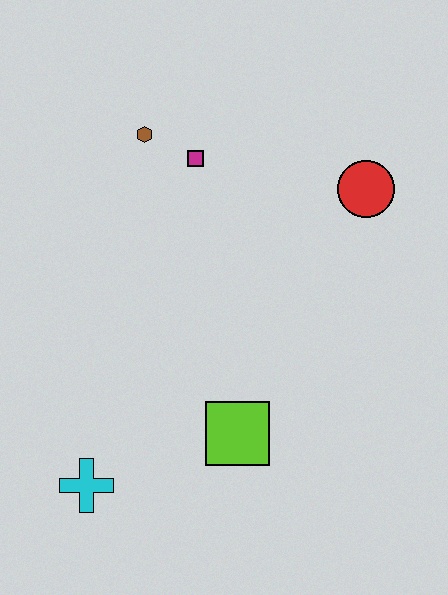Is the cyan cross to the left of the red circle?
Yes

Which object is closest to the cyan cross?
The lime square is closest to the cyan cross.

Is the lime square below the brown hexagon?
Yes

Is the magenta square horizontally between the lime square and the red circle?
No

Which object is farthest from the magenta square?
The cyan cross is farthest from the magenta square.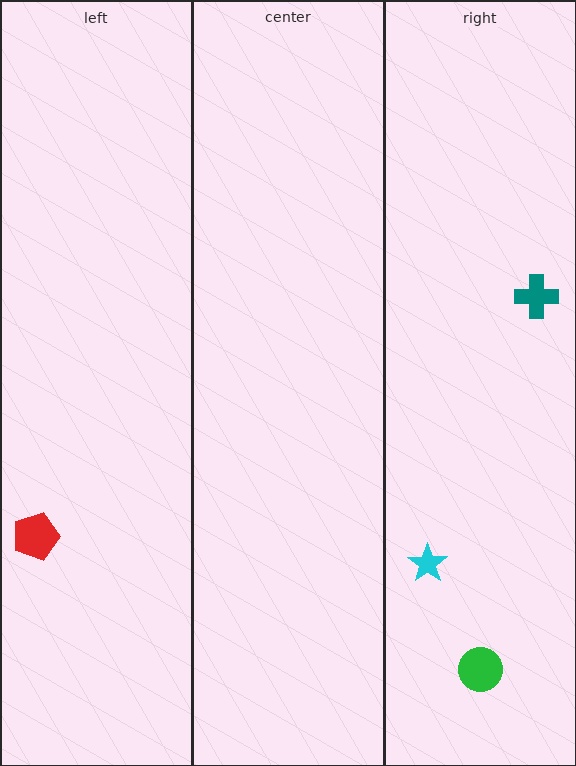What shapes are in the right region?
The green circle, the teal cross, the cyan star.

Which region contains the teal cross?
The right region.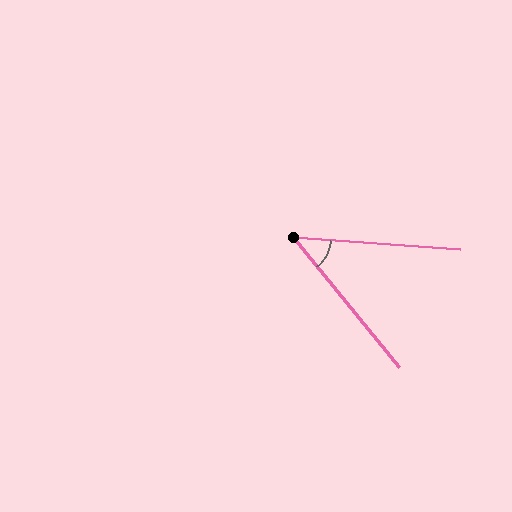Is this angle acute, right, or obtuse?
It is acute.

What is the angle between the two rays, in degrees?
Approximately 47 degrees.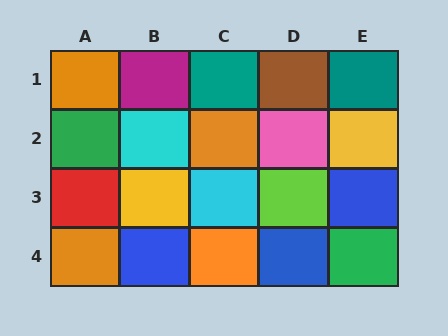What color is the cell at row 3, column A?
Red.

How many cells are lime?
1 cell is lime.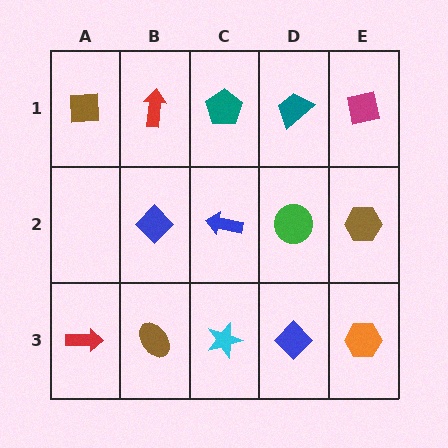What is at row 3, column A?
A red arrow.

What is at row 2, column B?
A blue diamond.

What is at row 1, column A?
A brown square.